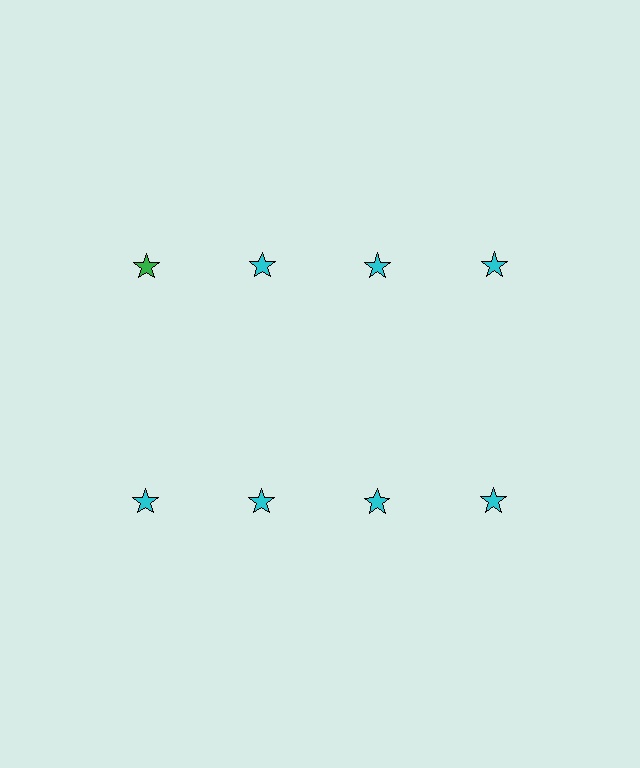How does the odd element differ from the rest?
It has a different color: green instead of cyan.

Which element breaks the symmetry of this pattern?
The green star in the top row, leftmost column breaks the symmetry. All other shapes are cyan stars.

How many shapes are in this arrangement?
There are 8 shapes arranged in a grid pattern.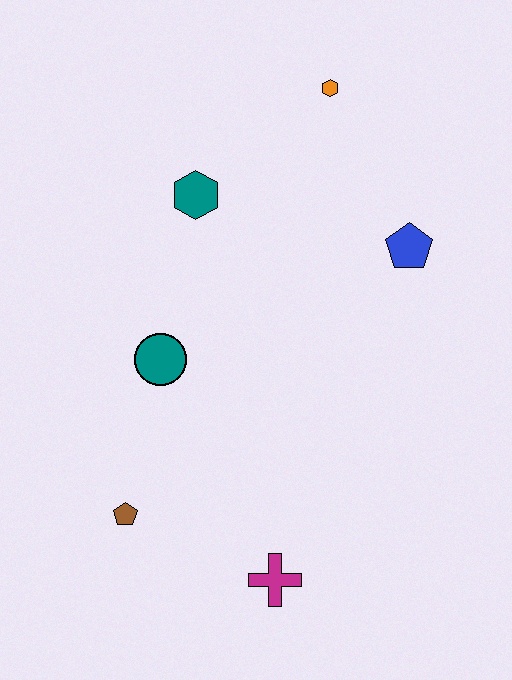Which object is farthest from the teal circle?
The orange hexagon is farthest from the teal circle.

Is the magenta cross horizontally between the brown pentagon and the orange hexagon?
Yes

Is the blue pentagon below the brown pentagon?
No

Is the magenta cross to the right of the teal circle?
Yes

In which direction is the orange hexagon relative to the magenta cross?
The orange hexagon is above the magenta cross.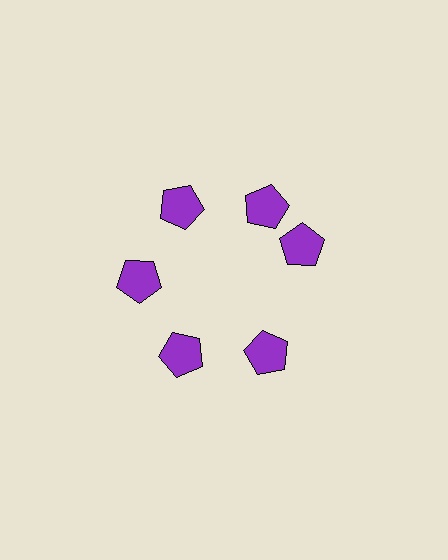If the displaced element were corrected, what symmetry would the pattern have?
It would have 6-fold rotational symmetry — the pattern would map onto itself every 60 degrees.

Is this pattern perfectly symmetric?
No. The 6 purple pentagons are arranged in a ring, but one element near the 3 o'clock position is rotated out of alignment along the ring, breaking the 6-fold rotational symmetry.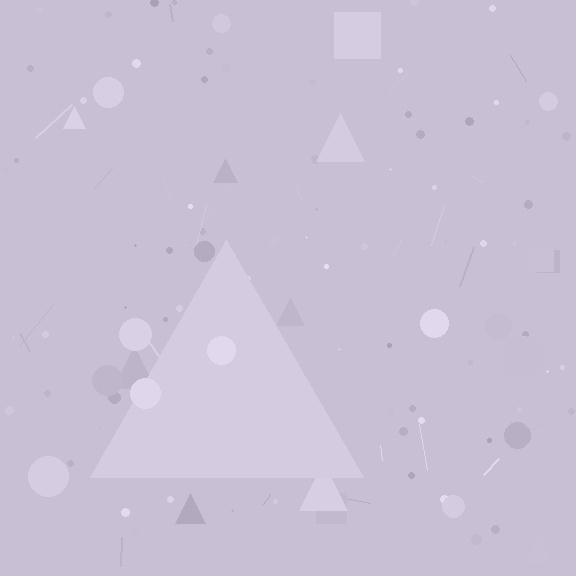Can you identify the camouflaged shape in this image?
The camouflaged shape is a triangle.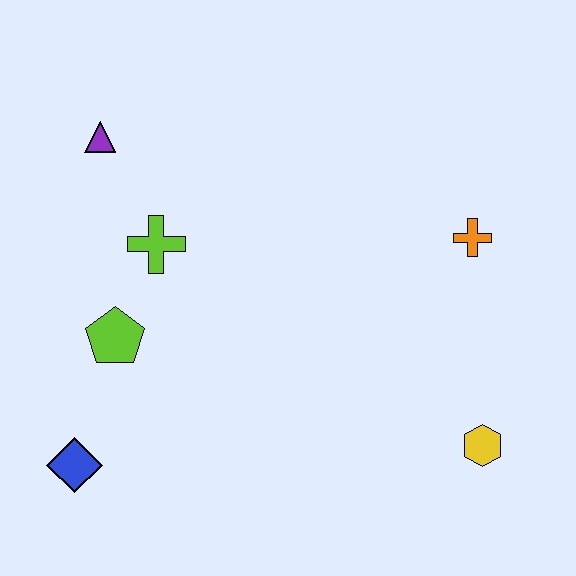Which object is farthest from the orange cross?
The blue diamond is farthest from the orange cross.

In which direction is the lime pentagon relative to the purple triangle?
The lime pentagon is below the purple triangle.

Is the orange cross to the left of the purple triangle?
No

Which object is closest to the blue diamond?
The lime pentagon is closest to the blue diamond.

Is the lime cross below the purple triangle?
Yes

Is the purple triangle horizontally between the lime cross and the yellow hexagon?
No